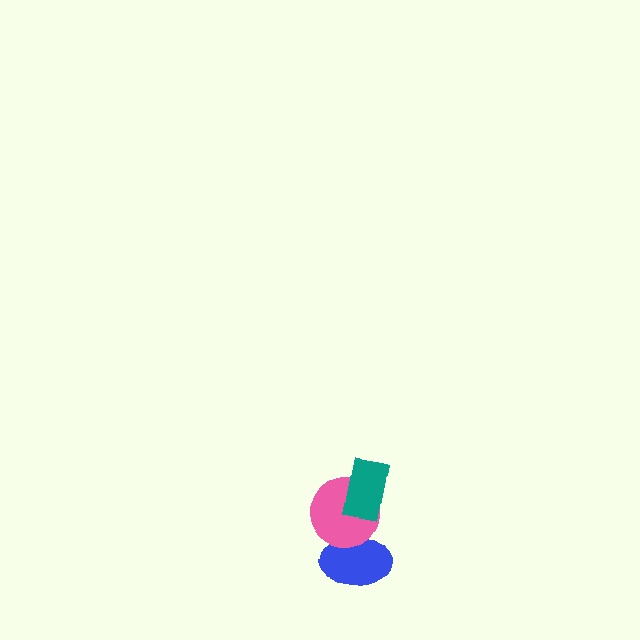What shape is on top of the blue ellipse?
The pink circle is on top of the blue ellipse.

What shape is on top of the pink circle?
The teal rectangle is on top of the pink circle.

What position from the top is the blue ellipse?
The blue ellipse is 3rd from the top.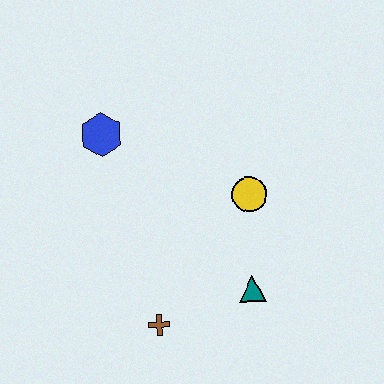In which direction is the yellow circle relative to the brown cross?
The yellow circle is above the brown cross.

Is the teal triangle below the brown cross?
No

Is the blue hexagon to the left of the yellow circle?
Yes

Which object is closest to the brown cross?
The teal triangle is closest to the brown cross.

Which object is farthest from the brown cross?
The blue hexagon is farthest from the brown cross.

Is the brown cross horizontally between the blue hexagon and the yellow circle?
Yes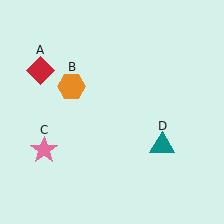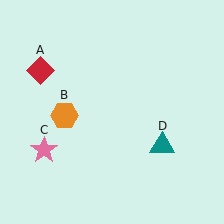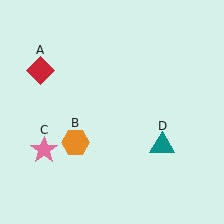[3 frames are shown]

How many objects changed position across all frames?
1 object changed position: orange hexagon (object B).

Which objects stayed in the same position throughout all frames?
Red diamond (object A) and pink star (object C) and teal triangle (object D) remained stationary.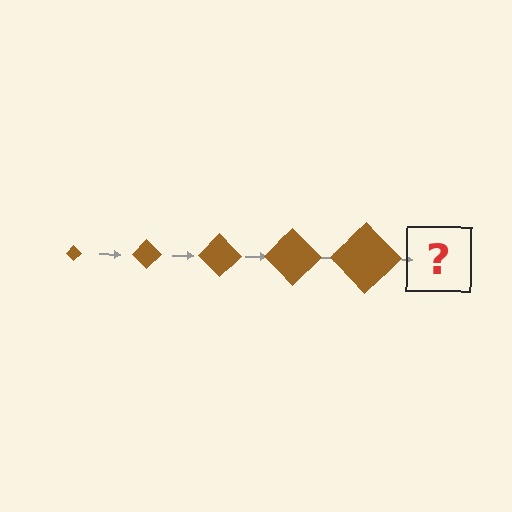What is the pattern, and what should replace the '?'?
The pattern is that the diamond gets progressively larger each step. The '?' should be a brown diamond, larger than the previous one.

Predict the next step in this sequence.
The next step is a brown diamond, larger than the previous one.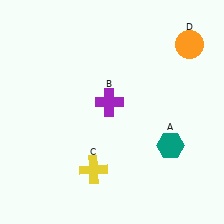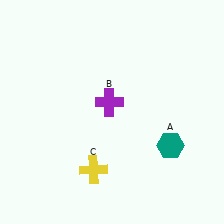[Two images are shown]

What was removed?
The orange circle (D) was removed in Image 2.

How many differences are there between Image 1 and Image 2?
There is 1 difference between the two images.